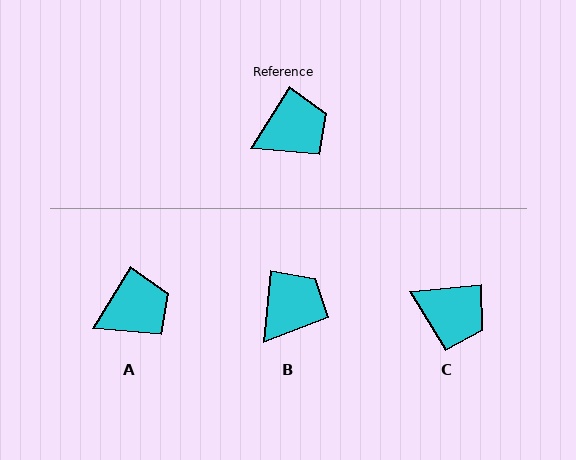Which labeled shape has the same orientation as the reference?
A.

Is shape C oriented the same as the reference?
No, it is off by about 52 degrees.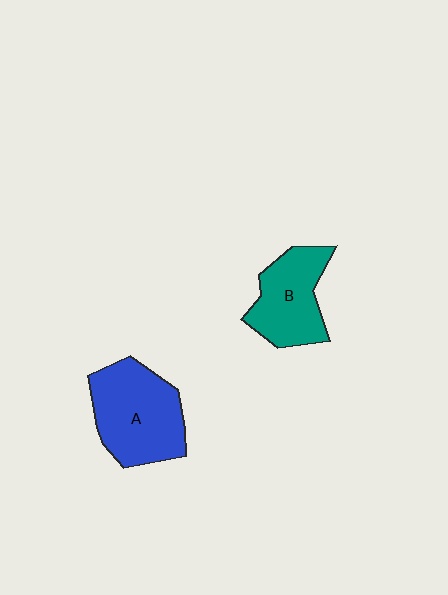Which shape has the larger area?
Shape A (blue).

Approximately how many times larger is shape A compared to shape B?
Approximately 1.3 times.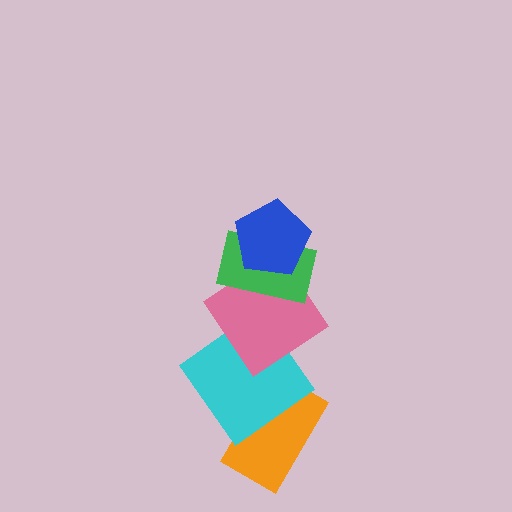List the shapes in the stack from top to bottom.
From top to bottom: the blue pentagon, the green rectangle, the pink diamond, the cyan diamond, the orange rectangle.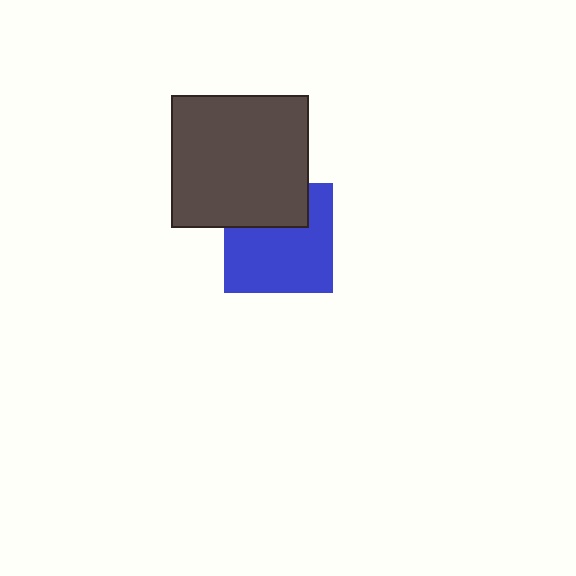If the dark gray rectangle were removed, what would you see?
You would see the complete blue square.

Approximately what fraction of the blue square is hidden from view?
Roughly 31% of the blue square is hidden behind the dark gray rectangle.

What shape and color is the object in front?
The object in front is a dark gray rectangle.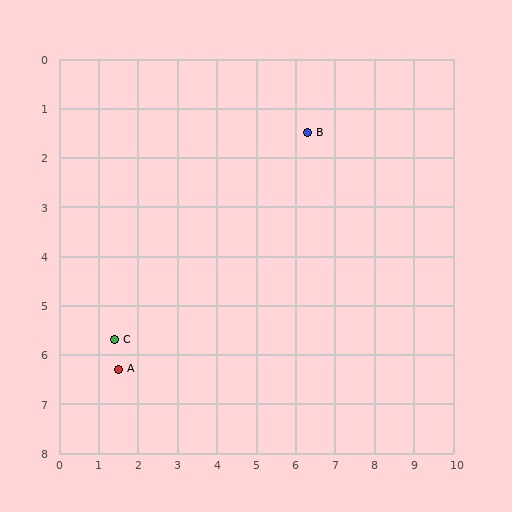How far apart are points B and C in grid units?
Points B and C are about 6.5 grid units apart.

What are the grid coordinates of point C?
Point C is at approximately (1.4, 5.7).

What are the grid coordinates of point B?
Point B is at approximately (6.3, 1.5).